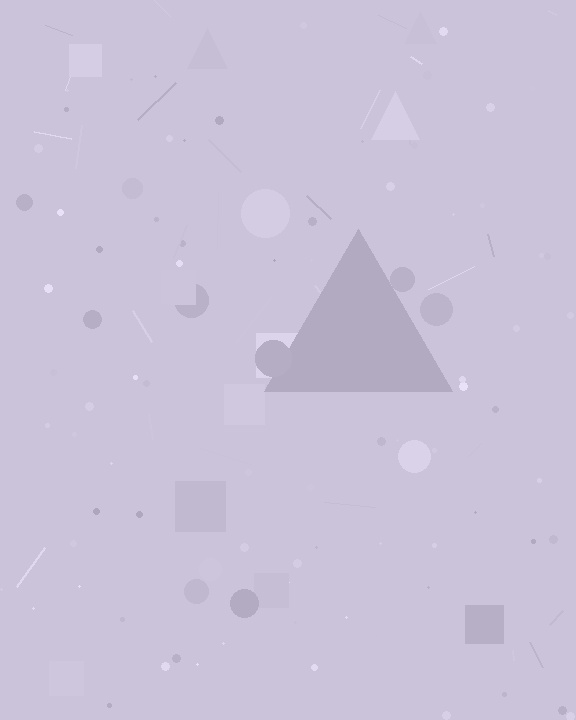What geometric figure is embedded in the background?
A triangle is embedded in the background.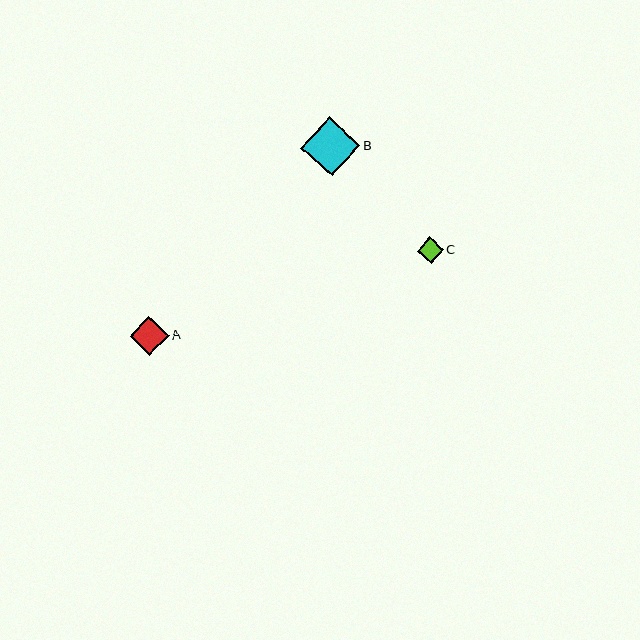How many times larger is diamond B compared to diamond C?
Diamond B is approximately 2.3 times the size of diamond C.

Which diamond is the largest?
Diamond B is the largest with a size of approximately 59 pixels.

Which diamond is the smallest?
Diamond C is the smallest with a size of approximately 26 pixels.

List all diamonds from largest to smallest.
From largest to smallest: B, A, C.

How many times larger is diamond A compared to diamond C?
Diamond A is approximately 1.5 times the size of diamond C.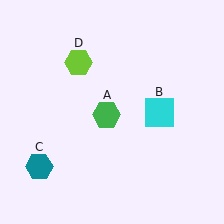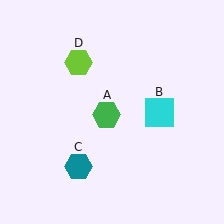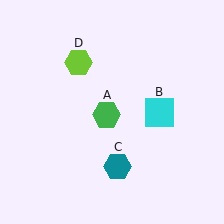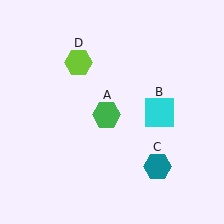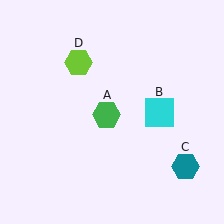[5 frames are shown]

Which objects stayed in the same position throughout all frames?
Green hexagon (object A) and cyan square (object B) and lime hexagon (object D) remained stationary.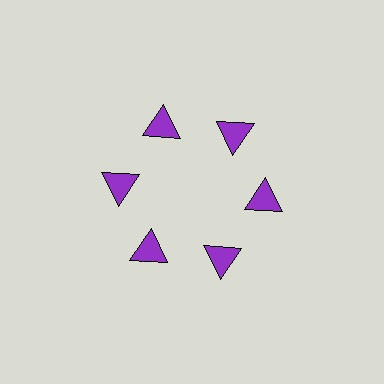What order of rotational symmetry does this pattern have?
This pattern has 6-fold rotational symmetry.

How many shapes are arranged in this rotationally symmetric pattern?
There are 6 shapes, arranged in 6 groups of 1.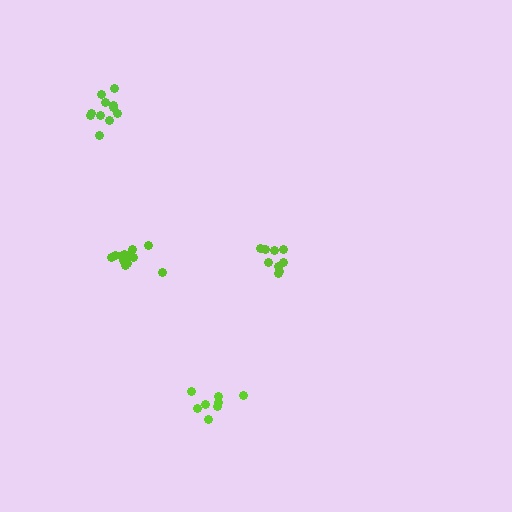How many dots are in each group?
Group 1: 13 dots, Group 2: 8 dots, Group 3: 12 dots, Group 4: 9 dots (42 total).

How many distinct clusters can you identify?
There are 4 distinct clusters.